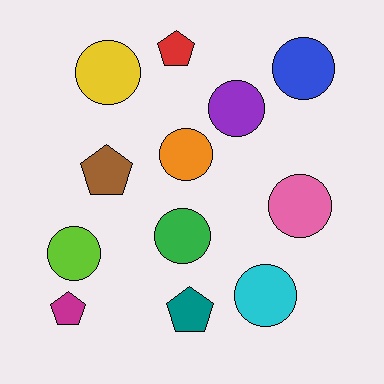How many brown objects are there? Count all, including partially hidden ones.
There is 1 brown object.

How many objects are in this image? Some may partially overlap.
There are 12 objects.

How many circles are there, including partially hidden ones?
There are 8 circles.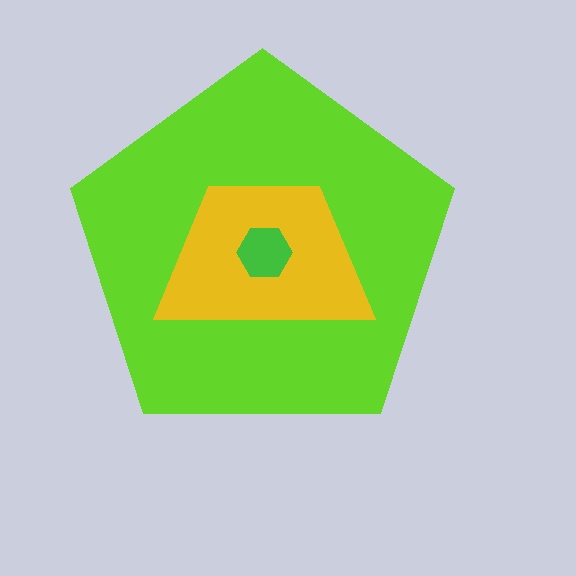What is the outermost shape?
The lime pentagon.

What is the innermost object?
The green hexagon.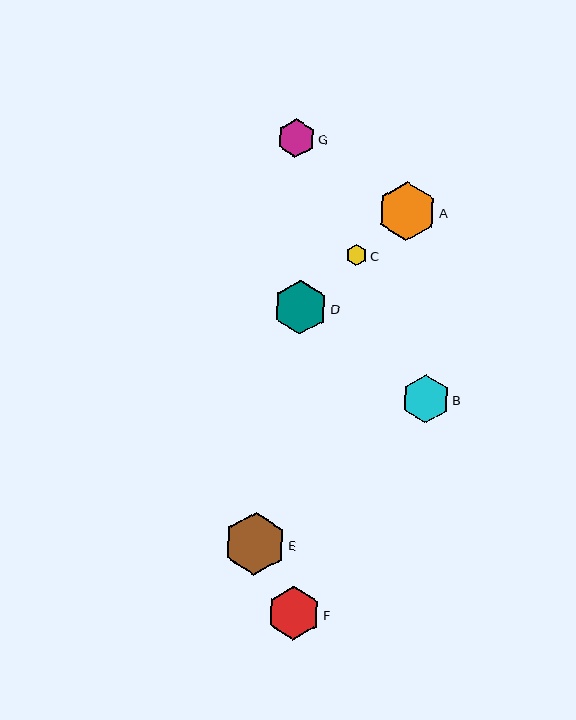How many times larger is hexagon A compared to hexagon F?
Hexagon A is approximately 1.1 times the size of hexagon F.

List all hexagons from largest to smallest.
From largest to smallest: E, A, D, F, B, G, C.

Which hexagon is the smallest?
Hexagon C is the smallest with a size of approximately 21 pixels.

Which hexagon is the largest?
Hexagon E is the largest with a size of approximately 62 pixels.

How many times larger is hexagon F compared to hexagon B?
Hexagon F is approximately 1.1 times the size of hexagon B.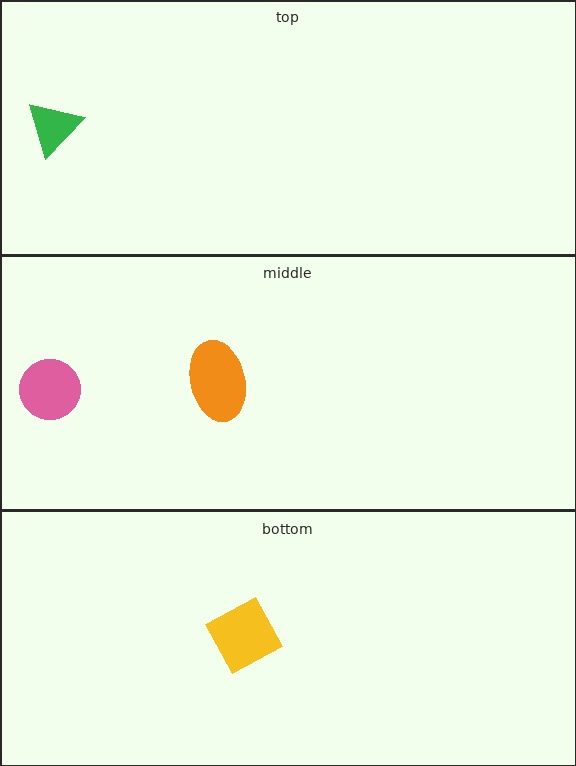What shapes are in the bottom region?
The yellow diamond.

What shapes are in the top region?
The green triangle.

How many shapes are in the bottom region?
1.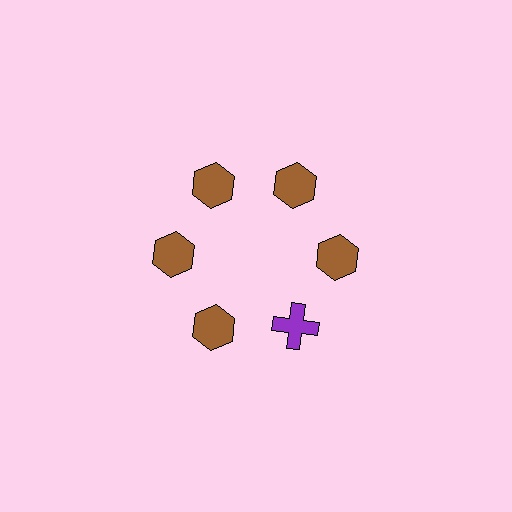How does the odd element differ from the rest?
It differs in both color (purple instead of brown) and shape (cross instead of hexagon).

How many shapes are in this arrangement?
There are 6 shapes arranged in a ring pattern.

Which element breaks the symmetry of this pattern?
The purple cross at roughly the 5 o'clock position breaks the symmetry. All other shapes are brown hexagons.